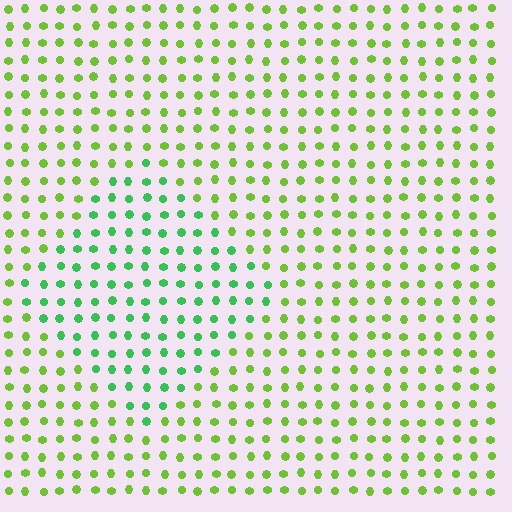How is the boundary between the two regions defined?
The boundary is defined purely by a slight shift in hue (about 39 degrees). Spacing, size, and orientation are identical on both sides.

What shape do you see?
I see a diamond.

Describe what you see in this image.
The image is filled with small lime elements in a uniform arrangement. A diamond-shaped region is visible where the elements are tinted to a slightly different hue, forming a subtle color boundary.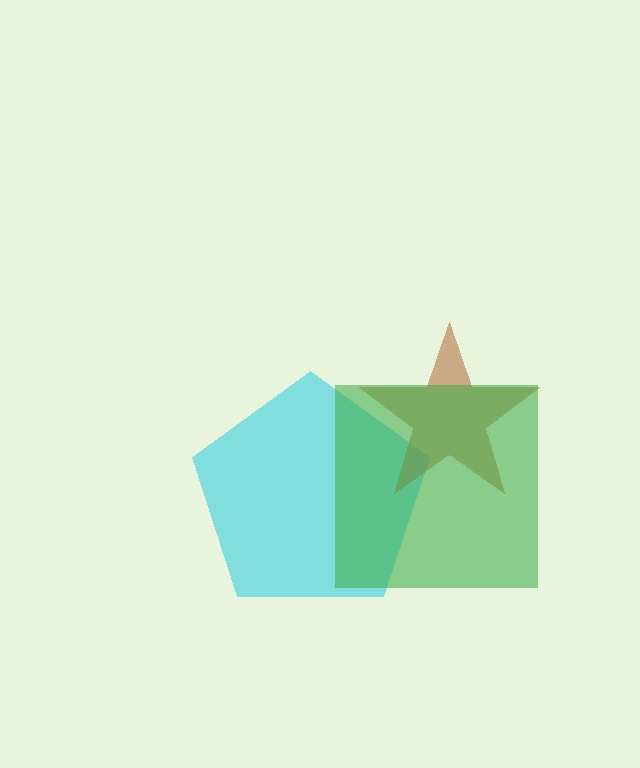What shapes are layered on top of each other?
The layered shapes are: a cyan pentagon, a brown star, a green square.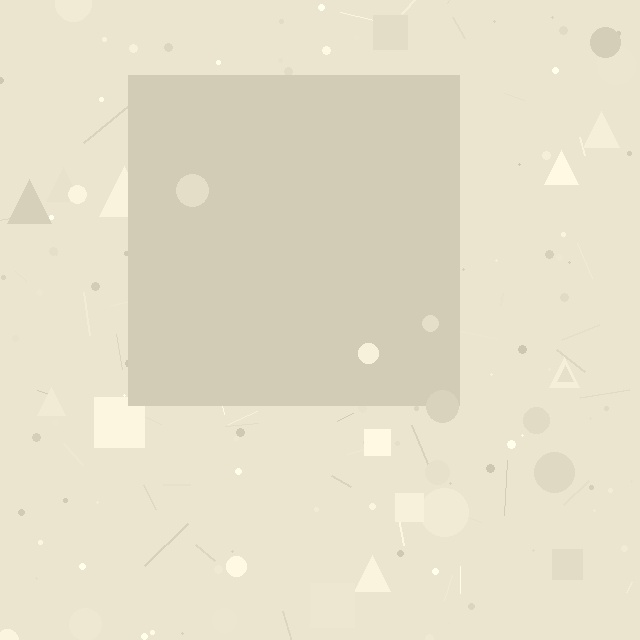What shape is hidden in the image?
A square is hidden in the image.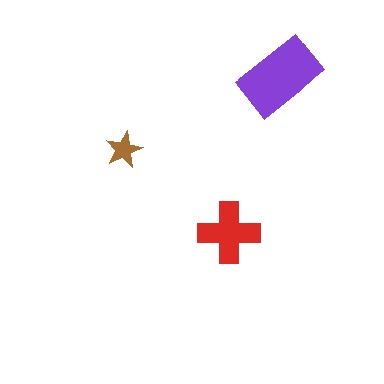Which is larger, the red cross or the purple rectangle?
The purple rectangle.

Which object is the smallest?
The brown star.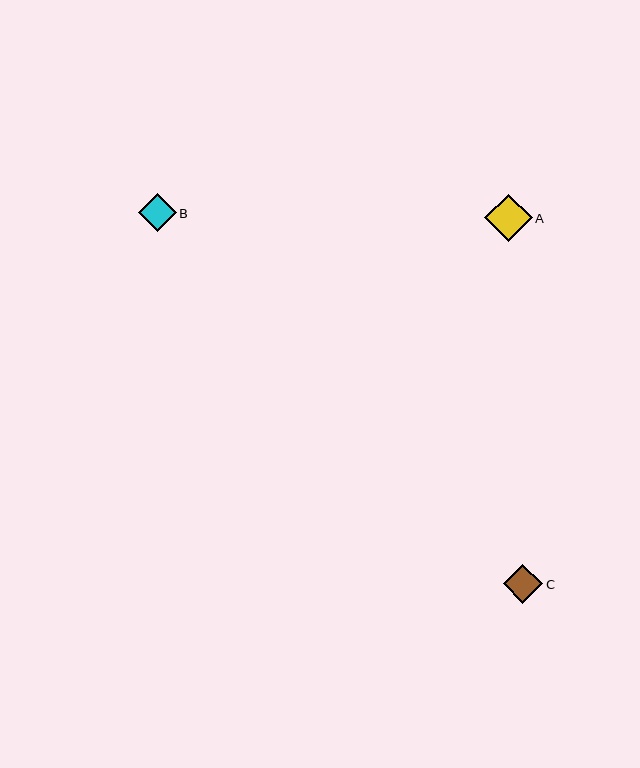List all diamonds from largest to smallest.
From largest to smallest: A, C, B.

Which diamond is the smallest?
Diamond B is the smallest with a size of approximately 38 pixels.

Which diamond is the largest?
Diamond A is the largest with a size of approximately 47 pixels.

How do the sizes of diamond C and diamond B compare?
Diamond C and diamond B are approximately the same size.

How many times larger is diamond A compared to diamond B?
Diamond A is approximately 1.2 times the size of diamond B.